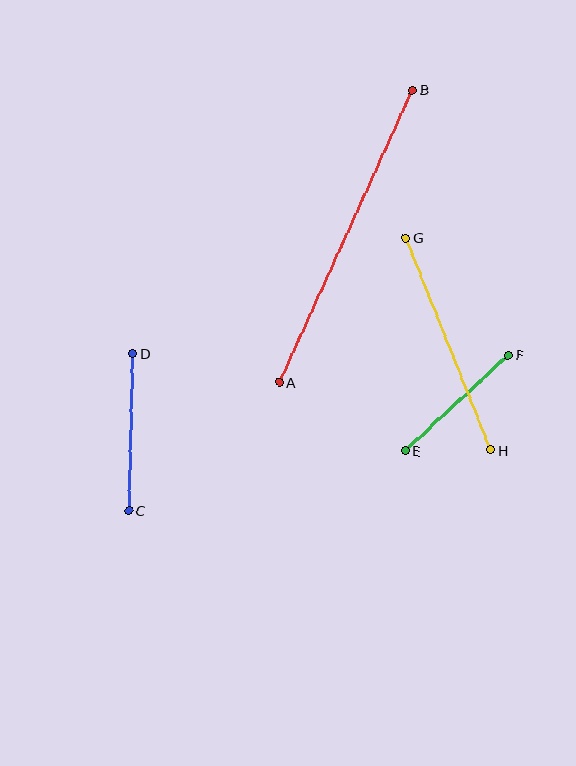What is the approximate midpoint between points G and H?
The midpoint is at approximately (448, 344) pixels.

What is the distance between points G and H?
The distance is approximately 228 pixels.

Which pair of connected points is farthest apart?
Points A and B are farthest apart.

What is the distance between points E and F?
The distance is approximately 141 pixels.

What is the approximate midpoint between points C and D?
The midpoint is at approximately (131, 432) pixels.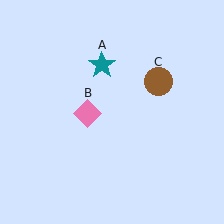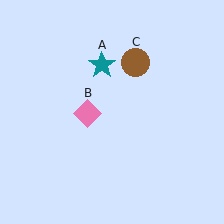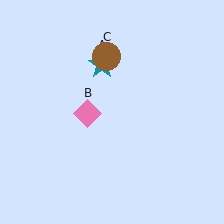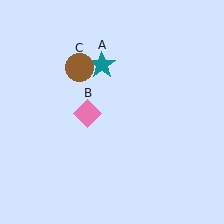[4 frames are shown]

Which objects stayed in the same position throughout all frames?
Teal star (object A) and pink diamond (object B) remained stationary.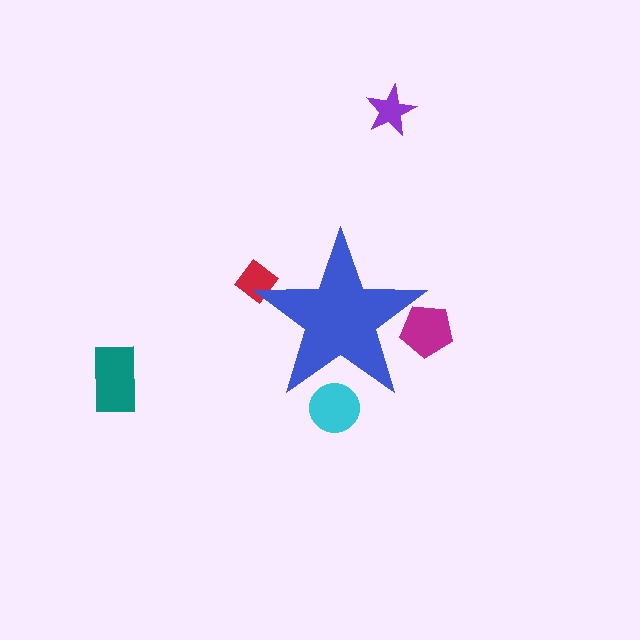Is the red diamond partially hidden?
Yes, the red diamond is partially hidden behind the blue star.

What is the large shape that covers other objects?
A blue star.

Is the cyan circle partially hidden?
Yes, the cyan circle is partially hidden behind the blue star.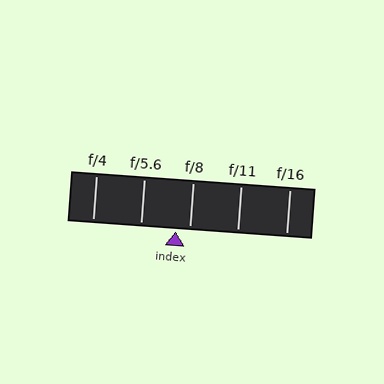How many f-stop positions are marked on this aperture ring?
There are 5 f-stop positions marked.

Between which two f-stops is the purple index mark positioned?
The index mark is between f/5.6 and f/8.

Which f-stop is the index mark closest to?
The index mark is closest to f/8.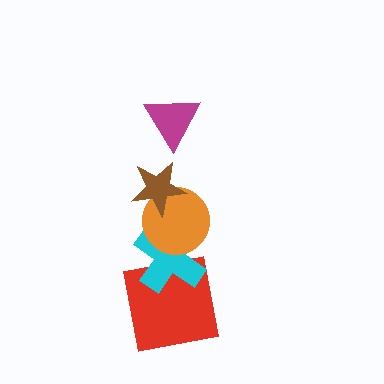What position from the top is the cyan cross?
The cyan cross is 4th from the top.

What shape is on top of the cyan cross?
The orange circle is on top of the cyan cross.